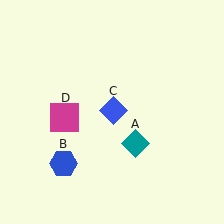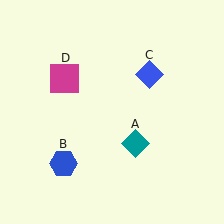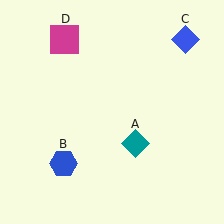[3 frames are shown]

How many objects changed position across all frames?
2 objects changed position: blue diamond (object C), magenta square (object D).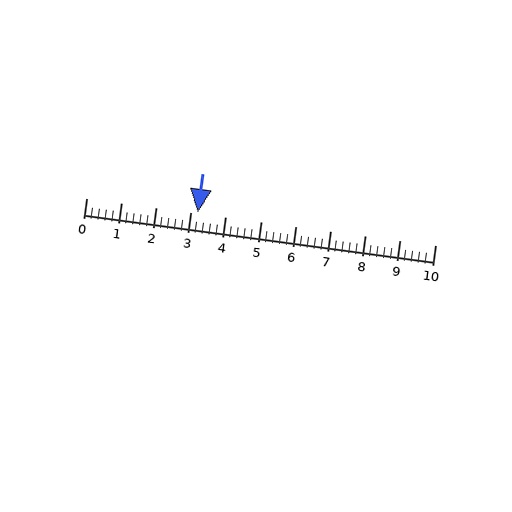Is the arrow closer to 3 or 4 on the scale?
The arrow is closer to 3.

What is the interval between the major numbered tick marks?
The major tick marks are spaced 1 units apart.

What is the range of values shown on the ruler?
The ruler shows values from 0 to 10.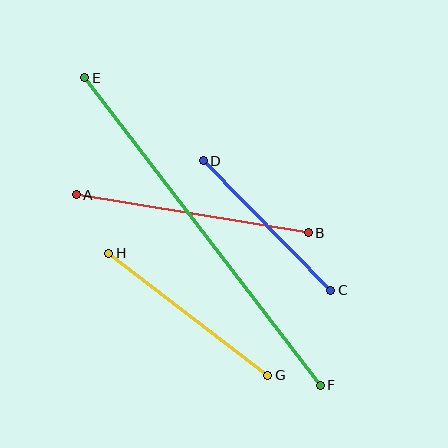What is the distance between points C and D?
The distance is approximately 182 pixels.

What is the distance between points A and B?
The distance is approximately 235 pixels.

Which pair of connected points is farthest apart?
Points E and F are farthest apart.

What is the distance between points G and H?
The distance is approximately 200 pixels.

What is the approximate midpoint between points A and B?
The midpoint is at approximately (192, 214) pixels.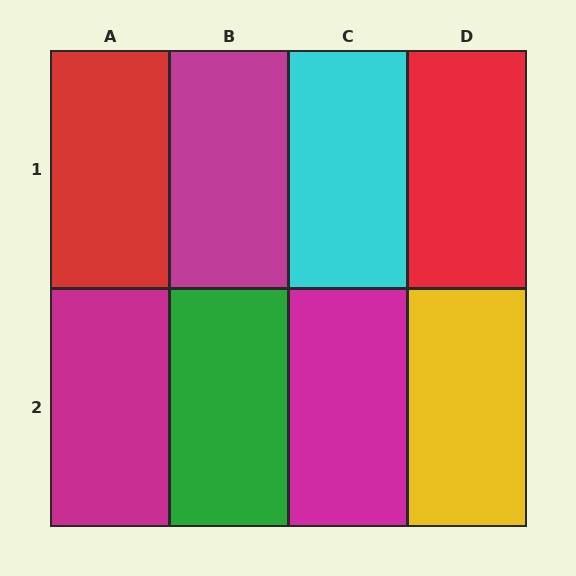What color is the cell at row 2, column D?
Yellow.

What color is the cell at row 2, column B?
Green.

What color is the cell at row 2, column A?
Magenta.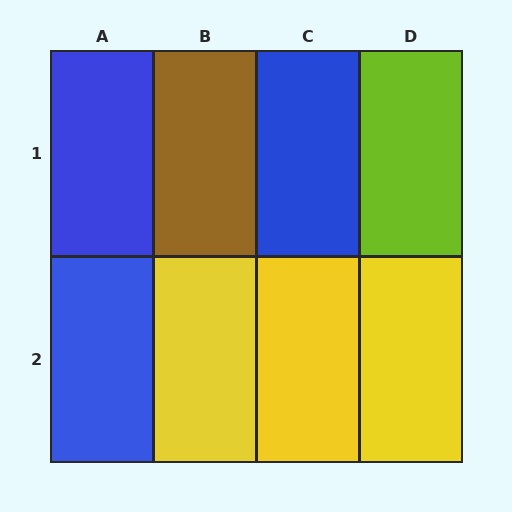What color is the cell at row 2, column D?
Yellow.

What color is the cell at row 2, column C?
Yellow.